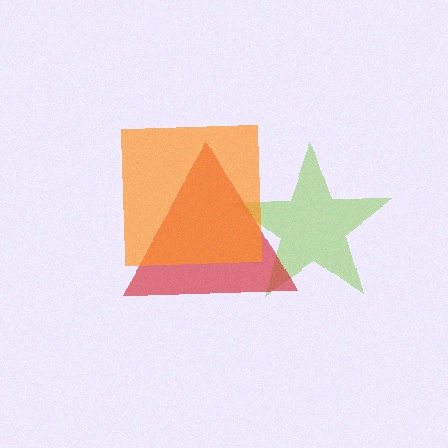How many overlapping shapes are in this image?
There are 3 overlapping shapes in the image.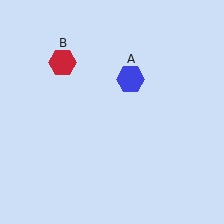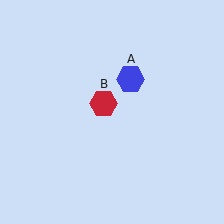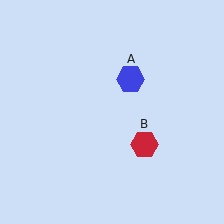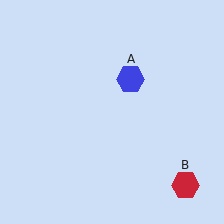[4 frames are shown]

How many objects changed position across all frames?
1 object changed position: red hexagon (object B).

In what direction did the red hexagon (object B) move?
The red hexagon (object B) moved down and to the right.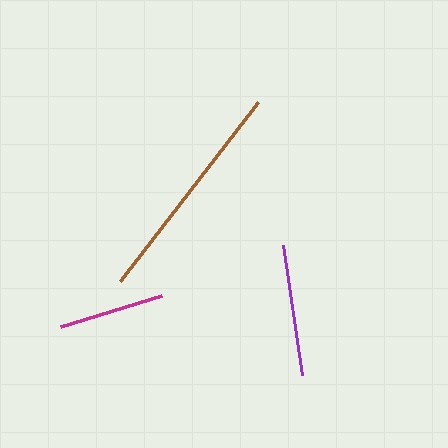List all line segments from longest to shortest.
From longest to shortest: brown, purple, magenta.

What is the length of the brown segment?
The brown segment is approximately 225 pixels long.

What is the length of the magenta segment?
The magenta segment is approximately 105 pixels long.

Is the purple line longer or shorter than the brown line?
The brown line is longer than the purple line.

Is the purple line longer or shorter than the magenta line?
The purple line is longer than the magenta line.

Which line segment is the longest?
The brown line is the longest at approximately 225 pixels.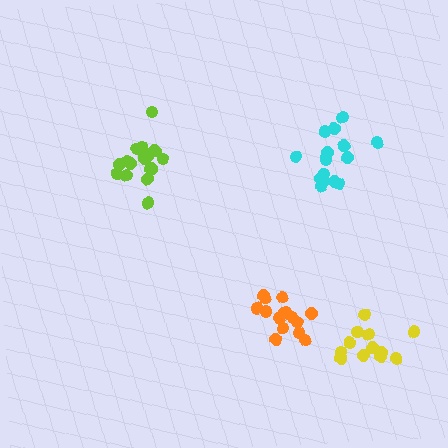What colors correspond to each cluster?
The clusters are colored: orange, lime, cyan, yellow.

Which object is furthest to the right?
The yellow cluster is rightmost.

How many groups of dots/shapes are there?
There are 4 groups.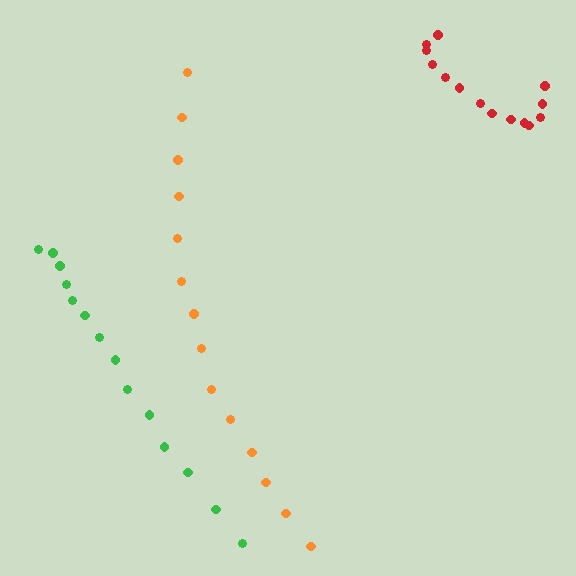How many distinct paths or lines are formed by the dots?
There are 3 distinct paths.